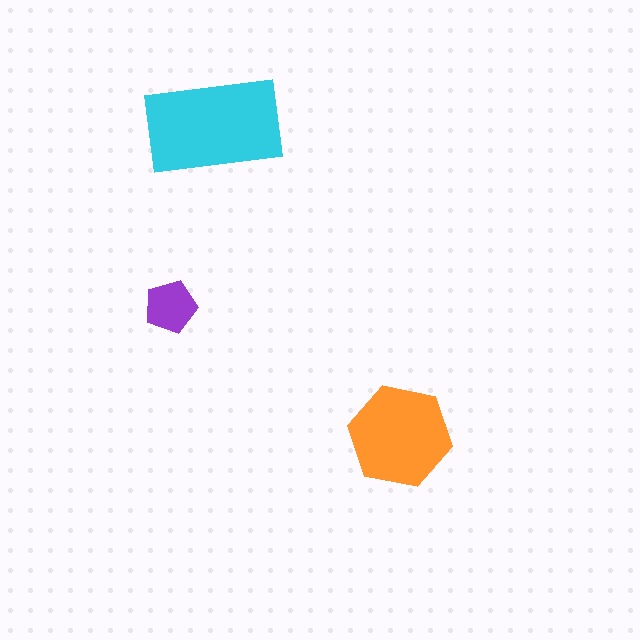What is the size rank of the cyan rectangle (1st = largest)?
1st.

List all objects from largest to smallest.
The cyan rectangle, the orange hexagon, the purple pentagon.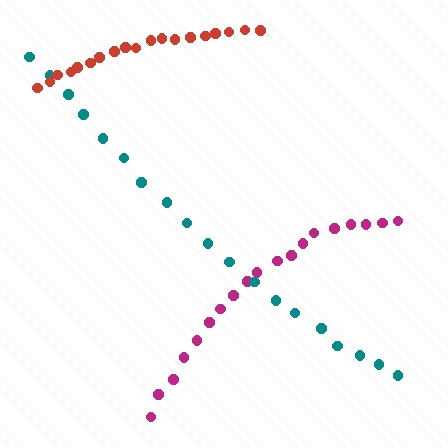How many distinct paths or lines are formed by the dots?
There are 3 distinct paths.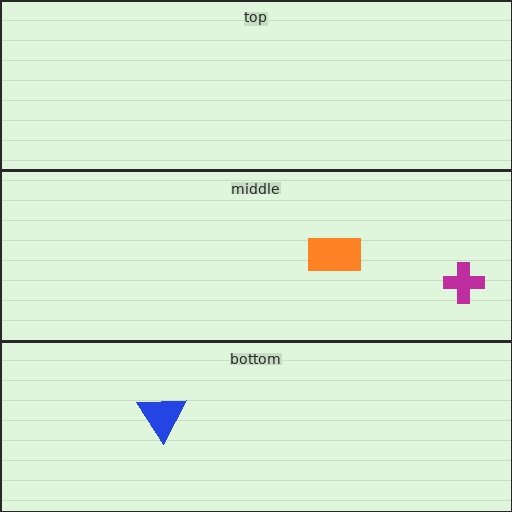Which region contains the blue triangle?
The bottom region.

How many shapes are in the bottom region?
1.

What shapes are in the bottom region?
The blue triangle.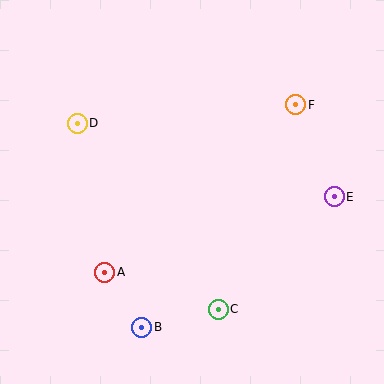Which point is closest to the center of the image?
Point A at (105, 272) is closest to the center.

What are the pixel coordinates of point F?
Point F is at (296, 105).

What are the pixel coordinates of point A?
Point A is at (105, 272).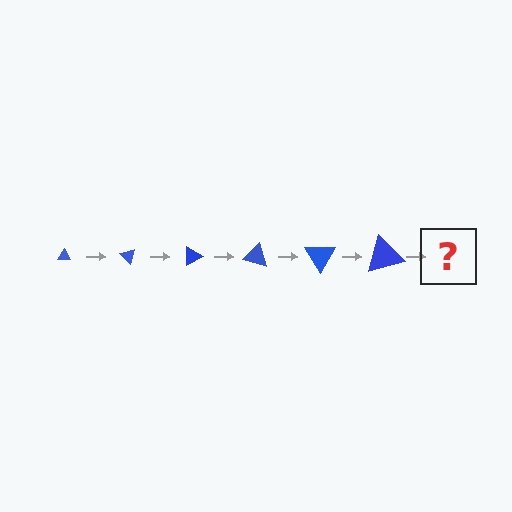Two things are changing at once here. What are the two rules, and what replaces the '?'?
The two rules are that the triangle grows larger each step and it rotates 45 degrees each step. The '?' should be a triangle, larger than the previous one and rotated 270 degrees from the start.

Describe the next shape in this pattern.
It should be a triangle, larger than the previous one and rotated 270 degrees from the start.